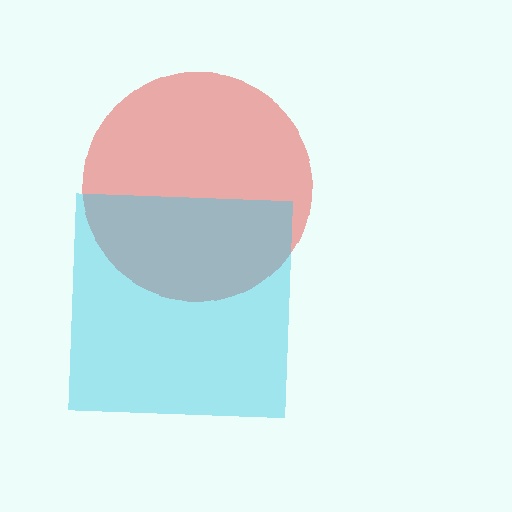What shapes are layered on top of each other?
The layered shapes are: a red circle, a cyan square.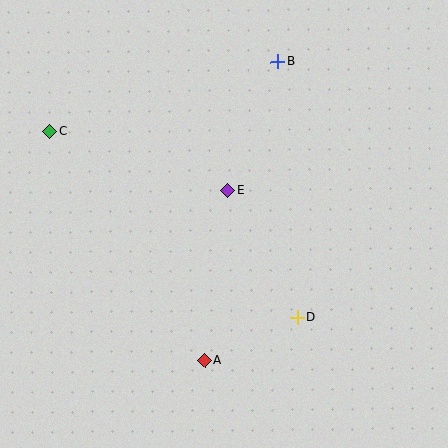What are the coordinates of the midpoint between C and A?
The midpoint between C and A is at (127, 246).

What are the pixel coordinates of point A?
Point A is at (205, 361).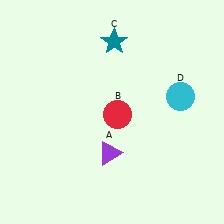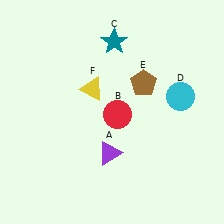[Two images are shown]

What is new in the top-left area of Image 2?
A yellow triangle (F) was added in the top-left area of Image 2.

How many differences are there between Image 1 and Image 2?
There are 2 differences between the two images.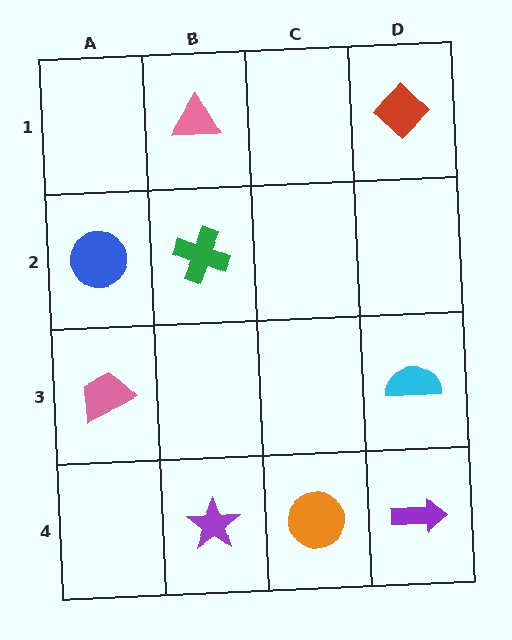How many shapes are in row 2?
2 shapes.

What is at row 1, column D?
A red diamond.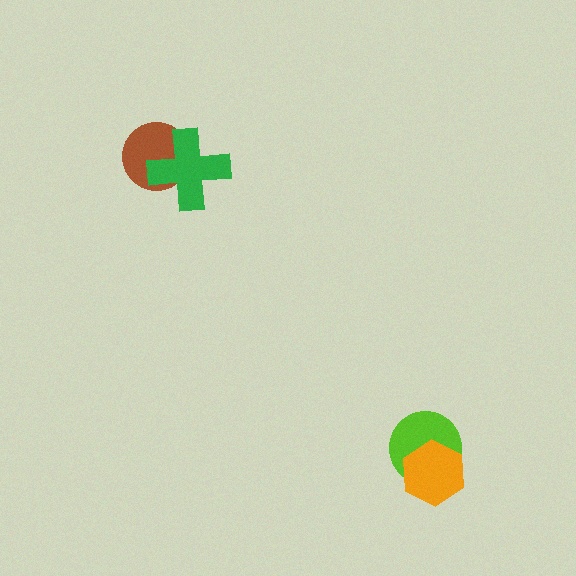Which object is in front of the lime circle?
The orange hexagon is in front of the lime circle.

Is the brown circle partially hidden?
Yes, it is partially covered by another shape.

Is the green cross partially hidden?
No, no other shape covers it.